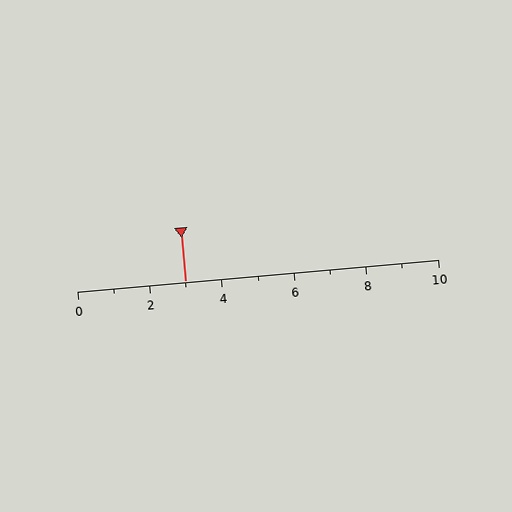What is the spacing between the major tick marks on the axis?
The major ticks are spaced 2 apart.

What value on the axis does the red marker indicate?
The marker indicates approximately 3.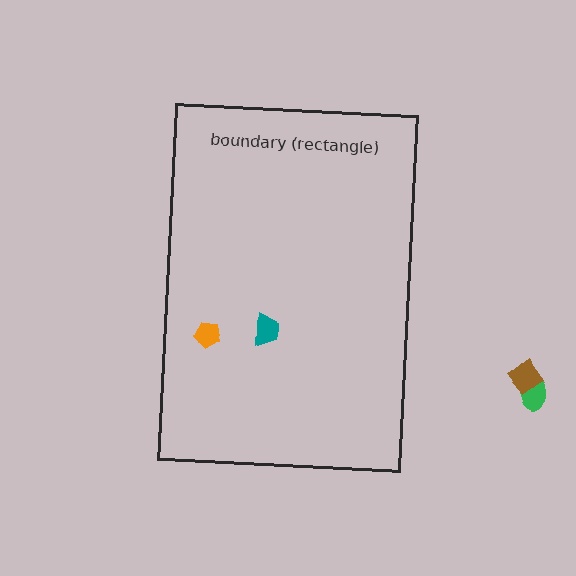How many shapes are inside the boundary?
2 inside, 2 outside.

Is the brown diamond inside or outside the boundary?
Outside.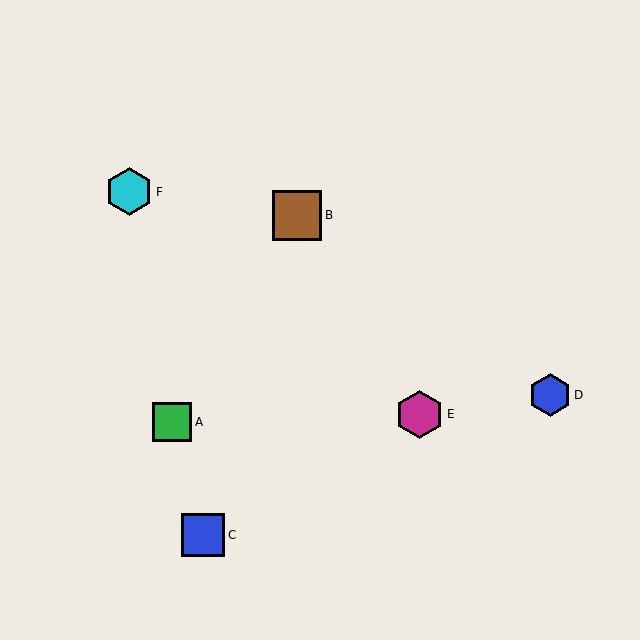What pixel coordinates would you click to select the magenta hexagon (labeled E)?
Click at (420, 414) to select the magenta hexagon E.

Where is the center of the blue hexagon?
The center of the blue hexagon is at (550, 395).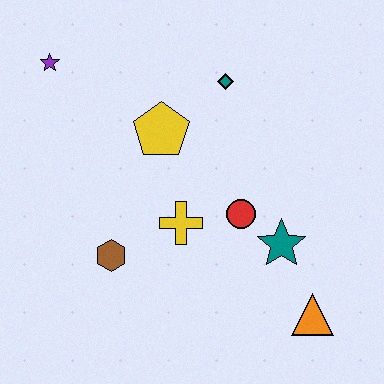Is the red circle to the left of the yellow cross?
No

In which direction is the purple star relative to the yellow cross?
The purple star is above the yellow cross.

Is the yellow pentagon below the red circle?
No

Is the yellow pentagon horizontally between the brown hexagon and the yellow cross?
Yes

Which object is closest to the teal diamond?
The yellow pentagon is closest to the teal diamond.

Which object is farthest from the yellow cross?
The purple star is farthest from the yellow cross.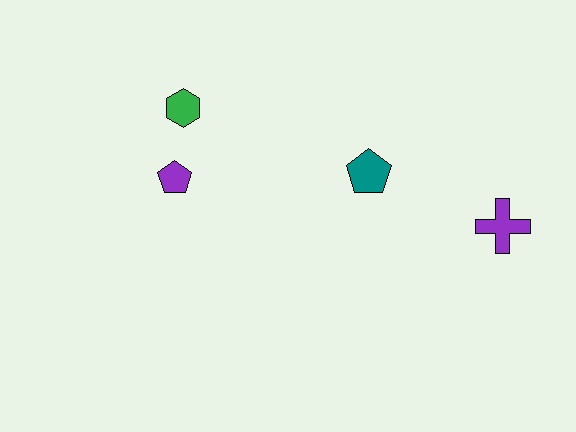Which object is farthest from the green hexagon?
The purple cross is farthest from the green hexagon.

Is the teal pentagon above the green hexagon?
No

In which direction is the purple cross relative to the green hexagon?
The purple cross is to the right of the green hexagon.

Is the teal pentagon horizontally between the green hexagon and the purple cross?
Yes